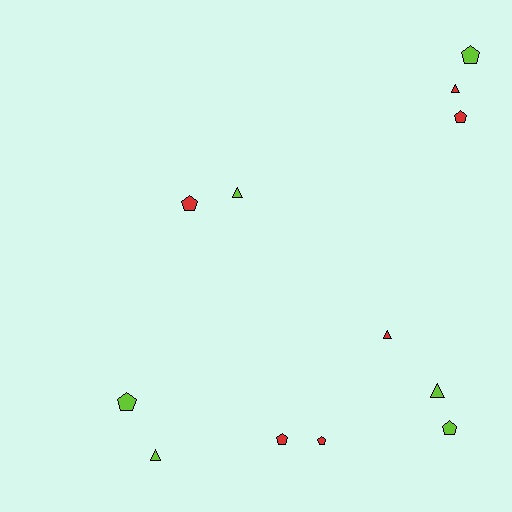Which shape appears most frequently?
Pentagon, with 7 objects.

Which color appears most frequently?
Red, with 6 objects.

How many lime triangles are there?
There are 3 lime triangles.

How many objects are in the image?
There are 12 objects.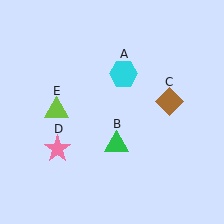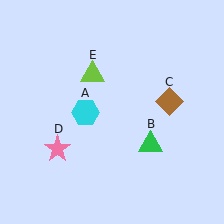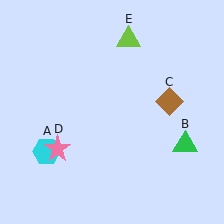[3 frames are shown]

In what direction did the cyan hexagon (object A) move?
The cyan hexagon (object A) moved down and to the left.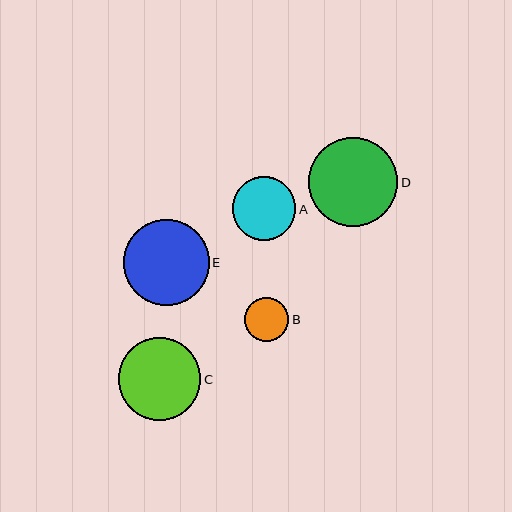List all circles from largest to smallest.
From largest to smallest: D, E, C, A, B.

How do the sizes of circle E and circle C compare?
Circle E and circle C are approximately the same size.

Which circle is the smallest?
Circle B is the smallest with a size of approximately 44 pixels.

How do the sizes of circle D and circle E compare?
Circle D and circle E are approximately the same size.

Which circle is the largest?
Circle D is the largest with a size of approximately 89 pixels.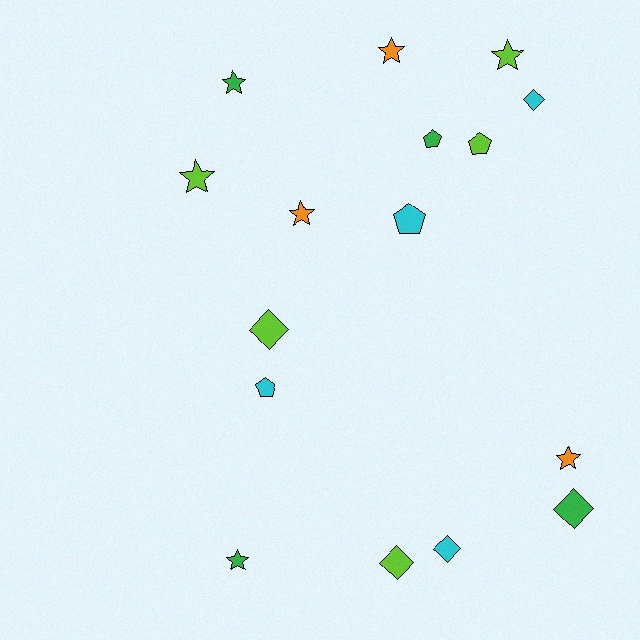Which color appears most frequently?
Lime, with 5 objects.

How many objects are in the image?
There are 16 objects.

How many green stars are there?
There are 2 green stars.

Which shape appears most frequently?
Star, with 7 objects.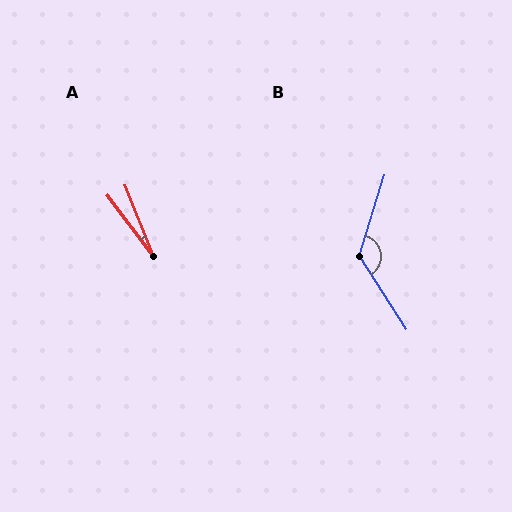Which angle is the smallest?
A, at approximately 16 degrees.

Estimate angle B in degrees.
Approximately 130 degrees.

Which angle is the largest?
B, at approximately 130 degrees.